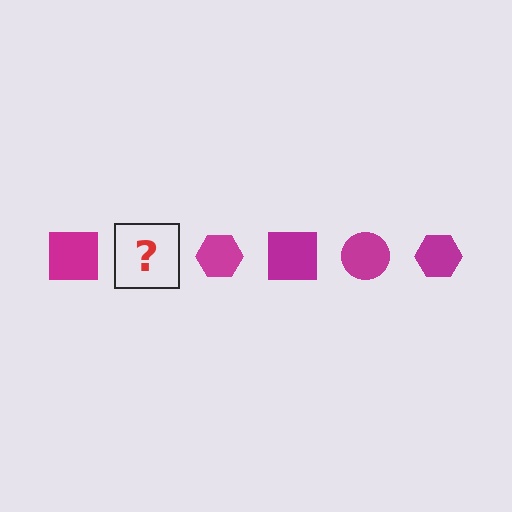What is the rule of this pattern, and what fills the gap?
The rule is that the pattern cycles through square, circle, hexagon shapes in magenta. The gap should be filled with a magenta circle.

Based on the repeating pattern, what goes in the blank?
The blank should be a magenta circle.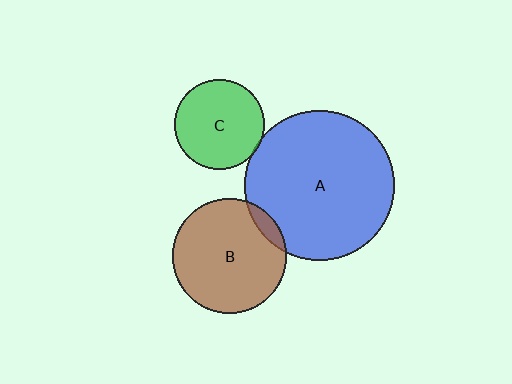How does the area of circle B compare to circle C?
Approximately 1.6 times.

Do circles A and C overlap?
Yes.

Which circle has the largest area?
Circle A (blue).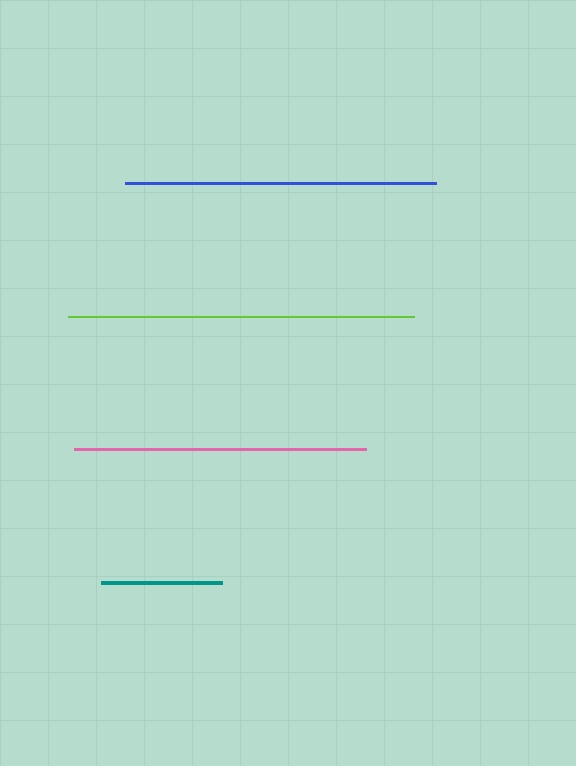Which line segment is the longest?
The lime line is the longest at approximately 345 pixels.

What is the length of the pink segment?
The pink segment is approximately 292 pixels long.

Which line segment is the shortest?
The teal line is the shortest at approximately 121 pixels.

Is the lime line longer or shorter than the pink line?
The lime line is longer than the pink line.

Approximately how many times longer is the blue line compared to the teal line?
The blue line is approximately 2.6 times the length of the teal line.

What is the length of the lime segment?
The lime segment is approximately 345 pixels long.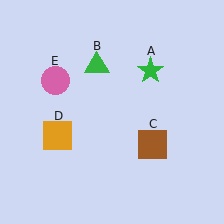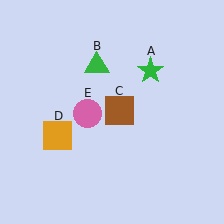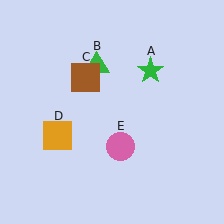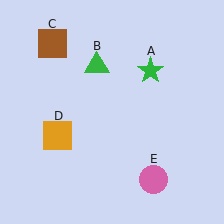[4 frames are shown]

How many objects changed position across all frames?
2 objects changed position: brown square (object C), pink circle (object E).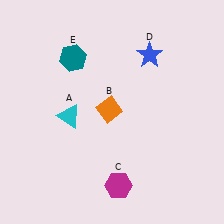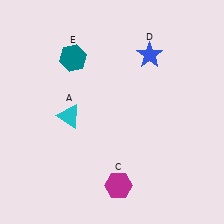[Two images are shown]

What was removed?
The orange diamond (B) was removed in Image 2.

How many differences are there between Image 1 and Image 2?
There is 1 difference between the two images.